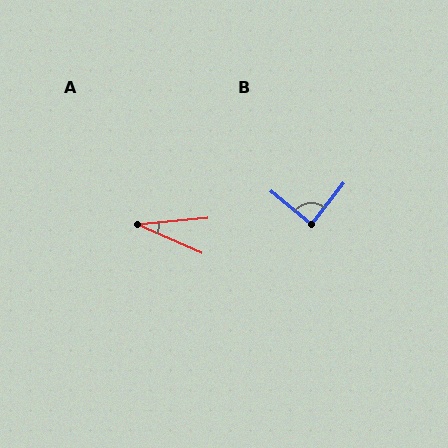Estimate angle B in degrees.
Approximately 89 degrees.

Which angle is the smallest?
A, at approximately 29 degrees.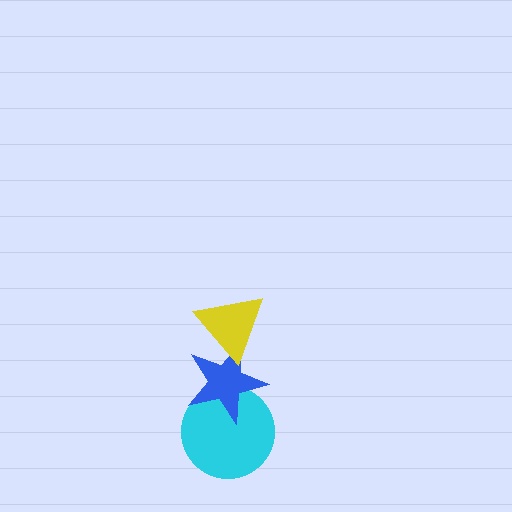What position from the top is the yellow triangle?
The yellow triangle is 1st from the top.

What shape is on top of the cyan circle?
The blue star is on top of the cyan circle.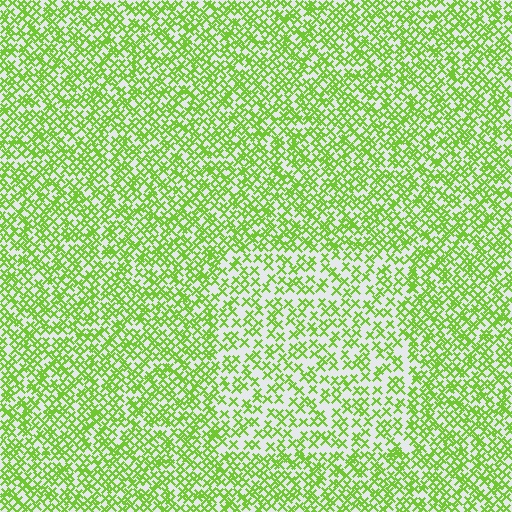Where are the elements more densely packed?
The elements are more densely packed outside the rectangle boundary.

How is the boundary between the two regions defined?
The boundary is defined by a change in element density (approximately 1.7x ratio). All elements are the same color, size, and shape.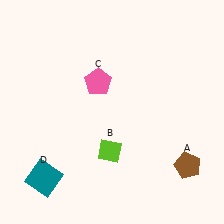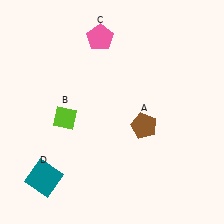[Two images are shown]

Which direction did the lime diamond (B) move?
The lime diamond (B) moved left.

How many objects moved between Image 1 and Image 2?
3 objects moved between the two images.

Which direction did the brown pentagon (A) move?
The brown pentagon (A) moved left.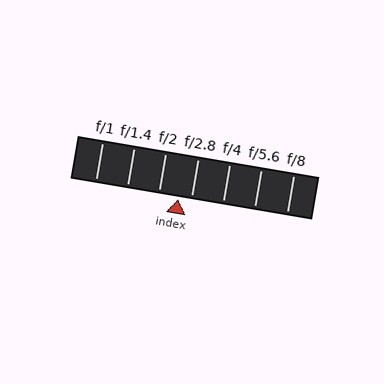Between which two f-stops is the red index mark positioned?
The index mark is between f/2 and f/2.8.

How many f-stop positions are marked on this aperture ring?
There are 7 f-stop positions marked.